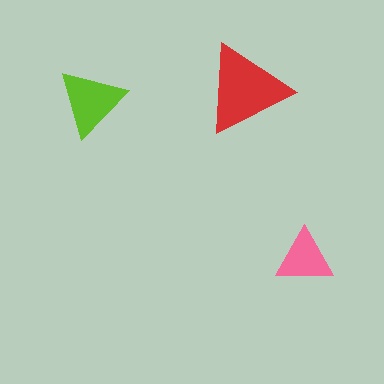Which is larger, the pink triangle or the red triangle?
The red one.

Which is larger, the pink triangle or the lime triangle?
The lime one.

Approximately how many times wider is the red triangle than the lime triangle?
About 1.5 times wider.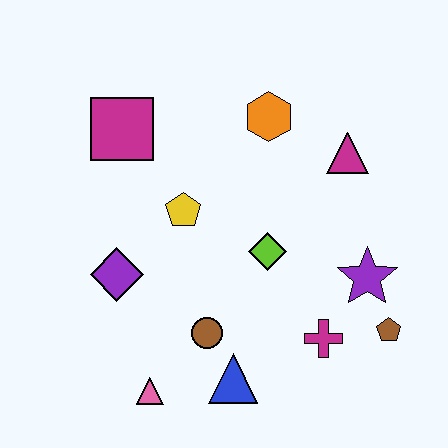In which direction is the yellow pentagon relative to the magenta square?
The yellow pentagon is below the magenta square.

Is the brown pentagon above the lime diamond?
No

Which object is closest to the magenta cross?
The brown pentagon is closest to the magenta cross.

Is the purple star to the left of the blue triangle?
No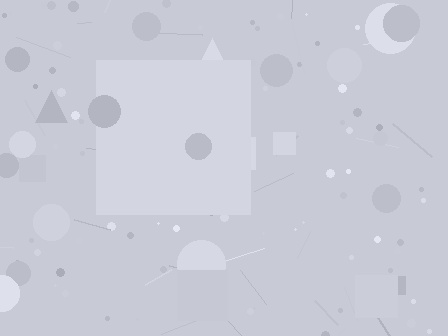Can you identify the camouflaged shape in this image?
The camouflaged shape is a square.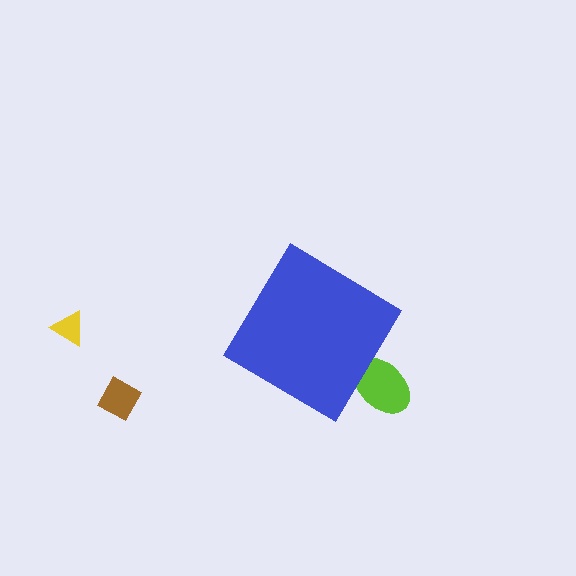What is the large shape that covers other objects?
A blue diamond.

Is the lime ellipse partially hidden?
Yes, the lime ellipse is partially hidden behind the blue diamond.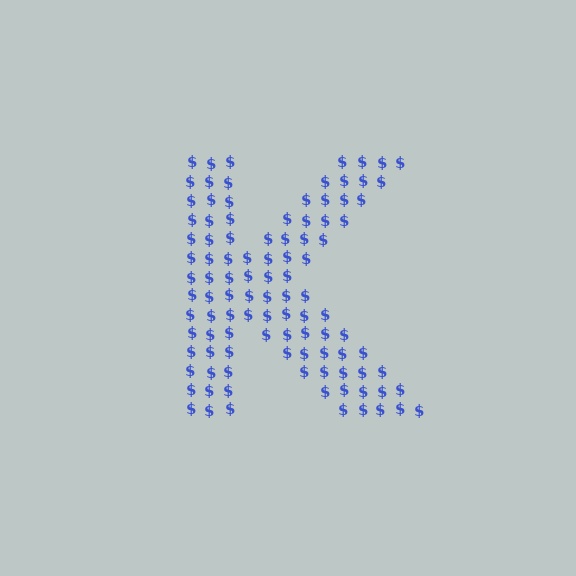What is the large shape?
The large shape is the letter K.